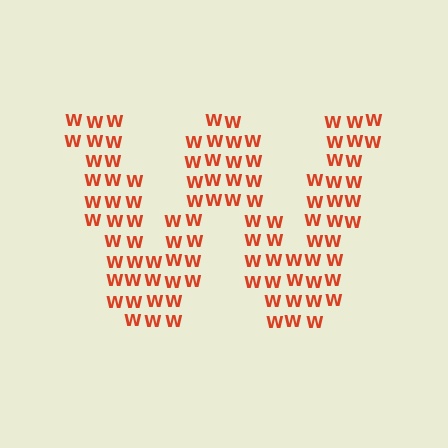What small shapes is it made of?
It is made of small letter W's.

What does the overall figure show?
The overall figure shows the letter W.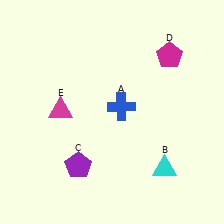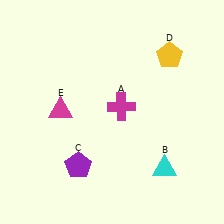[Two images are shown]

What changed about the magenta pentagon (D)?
In Image 1, D is magenta. In Image 2, it changed to yellow.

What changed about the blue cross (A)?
In Image 1, A is blue. In Image 2, it changed to magenta.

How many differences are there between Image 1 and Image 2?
There are 2 differences between the two images.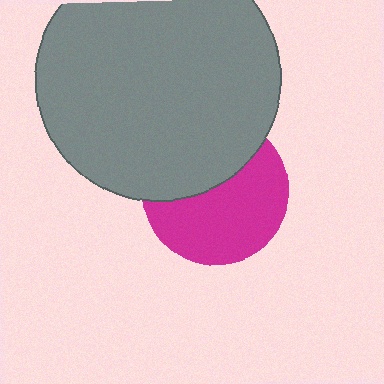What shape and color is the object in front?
The object in front is a gray circle.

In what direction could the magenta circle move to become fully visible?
The magenta circle could move down. That would shift it out from behind the gray circle entirely.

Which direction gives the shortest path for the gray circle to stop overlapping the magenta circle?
Moving up gives the shortest separation.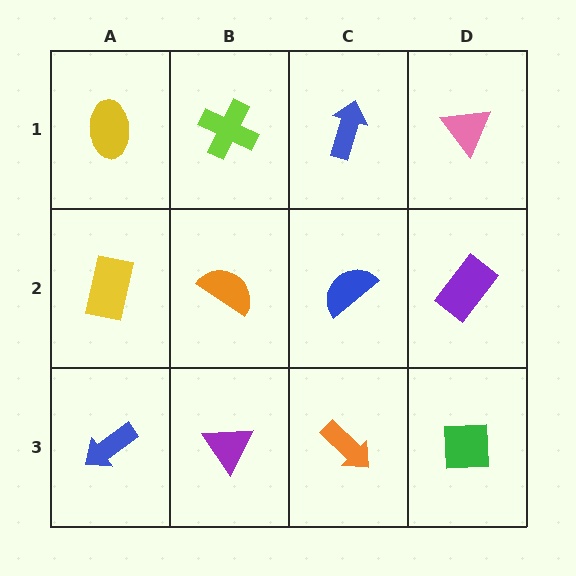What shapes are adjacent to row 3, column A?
A yellow rectangle (row 2, column A), a purple triangle (row 3, column B).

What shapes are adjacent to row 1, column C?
A blue semicircle (row 2, column C), a lime cross (row 1, column B), a pink triangle (row 1, column D).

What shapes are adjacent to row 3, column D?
A purple rectangle (row 2, column D), an orange arrow (row 3, column C).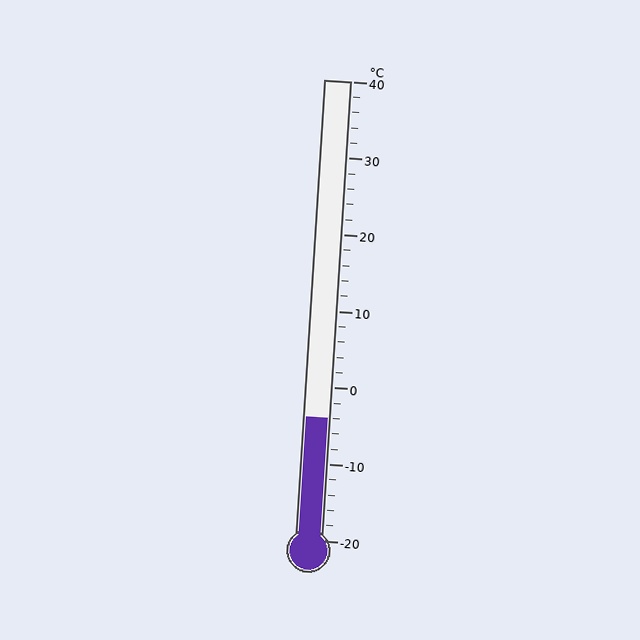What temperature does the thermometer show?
The thermometer shows approximately -4°C.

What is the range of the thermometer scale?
The thermometer scale ranges from -20°C to 40°C.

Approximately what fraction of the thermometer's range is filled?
The thermometer is filled to approximately 25% of its range.